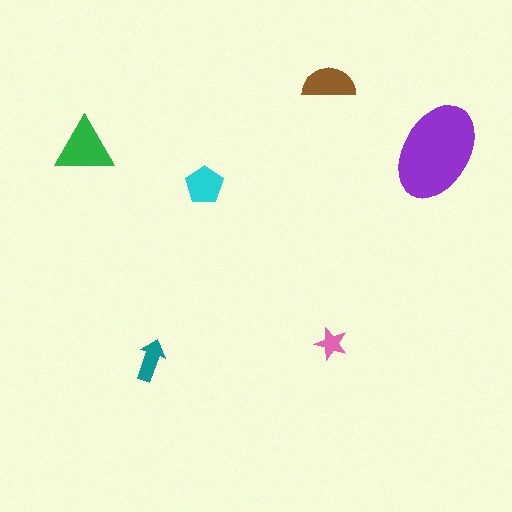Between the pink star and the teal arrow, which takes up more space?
The teal arrow.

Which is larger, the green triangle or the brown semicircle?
The green triangle.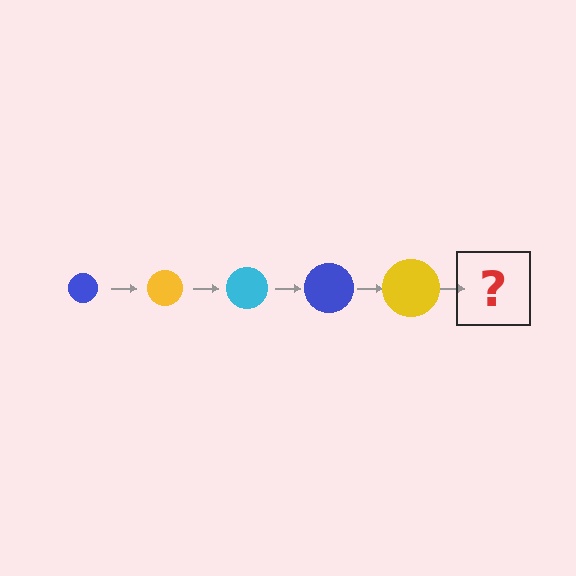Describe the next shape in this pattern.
It should be a cyan circle, larger than the previous one.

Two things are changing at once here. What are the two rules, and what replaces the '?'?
The two rules are that the circle grows larger each step and the color cycles through blue, yellow, and cyan. The '?' should be a cyan circle, larger than the previous one.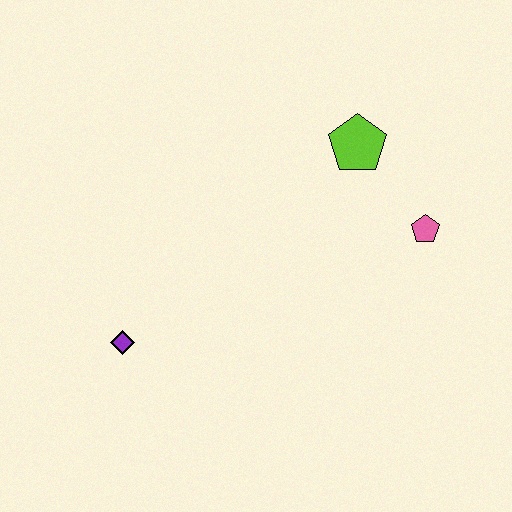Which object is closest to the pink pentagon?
The lime pentagon is closest to the pink pentagon.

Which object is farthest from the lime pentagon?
The purple diamond is farthest from the lime pentagon.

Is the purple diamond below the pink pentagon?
Yes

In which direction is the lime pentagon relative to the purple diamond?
The lime pentagon is to the right of the purple diamond.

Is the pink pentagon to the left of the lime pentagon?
No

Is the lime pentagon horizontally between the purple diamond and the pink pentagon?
Yes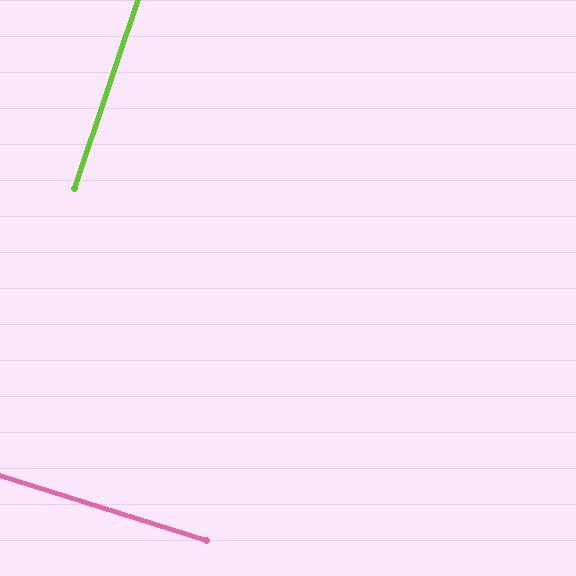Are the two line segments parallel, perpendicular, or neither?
Perpendicular — they meet at approximately 89°.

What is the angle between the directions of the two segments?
Approximately 89 degrees.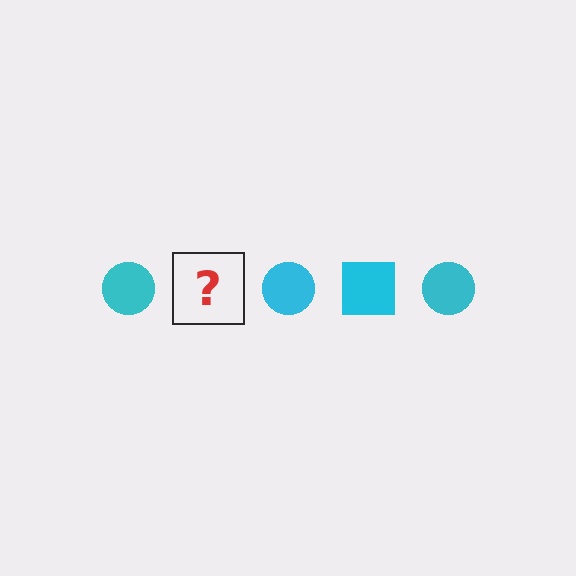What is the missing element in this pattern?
The missing element is a cyan square.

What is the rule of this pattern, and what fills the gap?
The rule is that the pattern cycles through circle, square shapes in cyan. The gap should be filled with a cyan square.